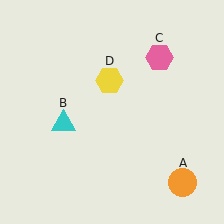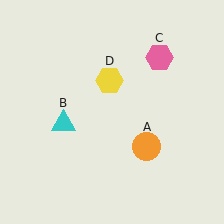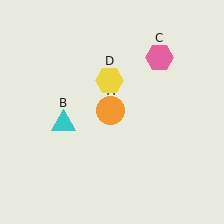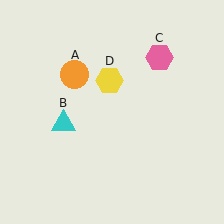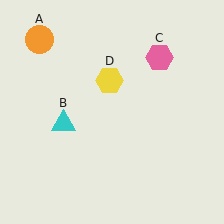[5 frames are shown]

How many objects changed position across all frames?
1 object changed position: orange circle (object A).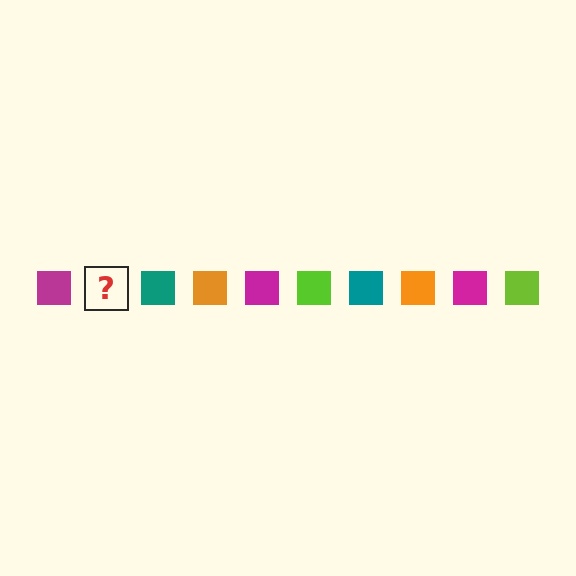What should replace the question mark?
The question mark should be replaced with a lime square.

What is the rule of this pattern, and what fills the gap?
The rule is that the pattern cycles through magenta, lime, teal, orange squares. The gap should be filled with a lime square.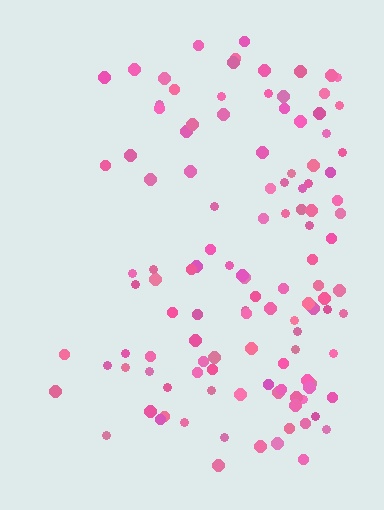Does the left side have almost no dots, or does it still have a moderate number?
Still a moderate number, just noticeably fewer than the right.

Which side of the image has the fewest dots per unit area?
The left.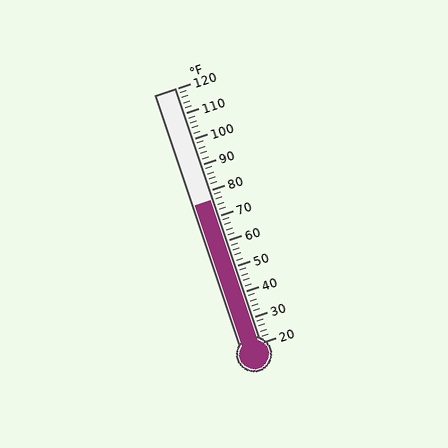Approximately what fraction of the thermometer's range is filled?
The thermometer is filled to approximately 55% of its range.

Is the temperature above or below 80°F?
The temperature is below 80°F.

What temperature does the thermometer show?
The thermometer shows approximately 76°F.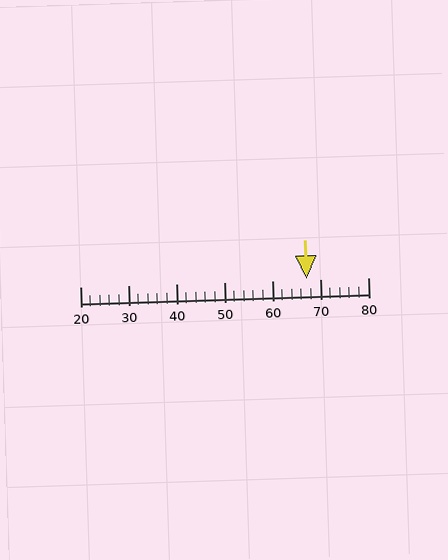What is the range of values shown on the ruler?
The ruler shows values from 20 to 80.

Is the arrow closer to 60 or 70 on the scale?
The arrow is closer to 70.